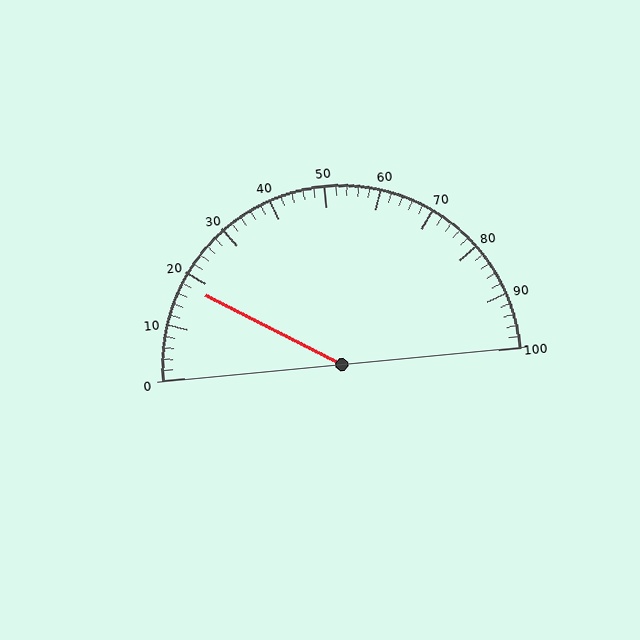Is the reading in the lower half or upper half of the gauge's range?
The reading is in the lower half of the range (0 to 100).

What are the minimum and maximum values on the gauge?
The gauge ranges from 0 to 100.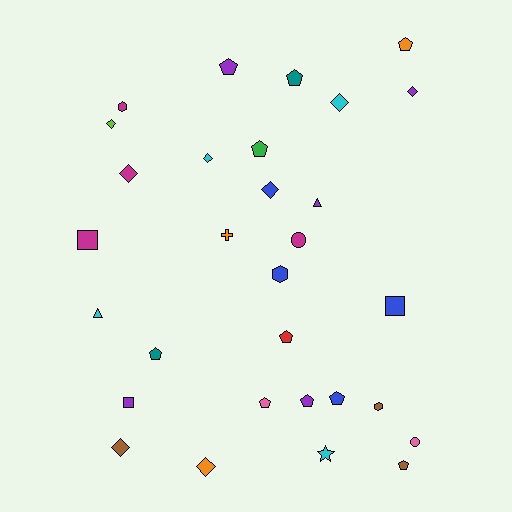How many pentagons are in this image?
There are 10 pentagons.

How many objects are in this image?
There are 30 objects.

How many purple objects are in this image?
There are 5 purple objects.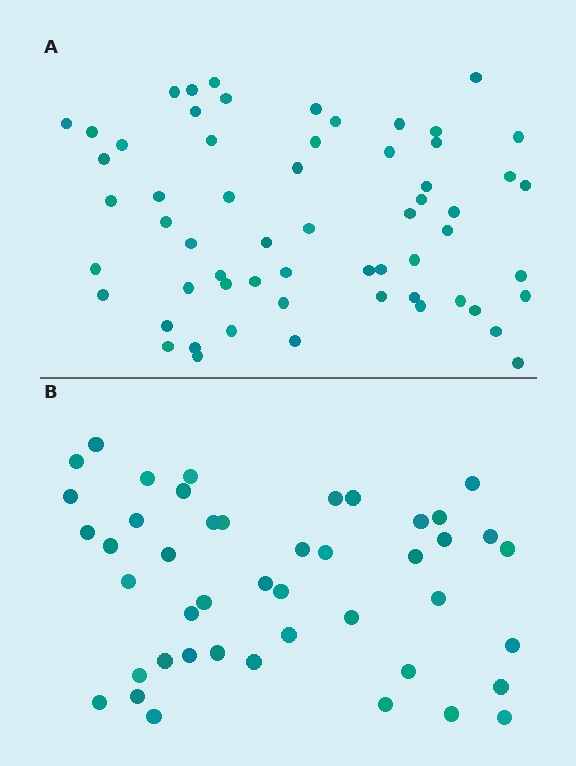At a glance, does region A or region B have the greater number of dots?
Region A (the top region) has more dots.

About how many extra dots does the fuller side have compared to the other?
Region A has approximately 15 more dots than region B.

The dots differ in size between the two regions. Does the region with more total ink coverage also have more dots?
No. Region B has more total ink coverage because its dots are larger, but region A actually contains more individual dots. Total area can be misleading — the number of items is what matters here.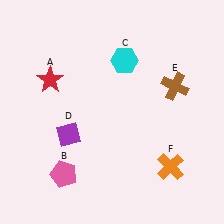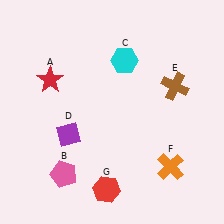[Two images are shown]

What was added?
A red hexagon (G) was added in Image 2.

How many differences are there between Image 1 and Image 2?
There is 1 difference between the two images.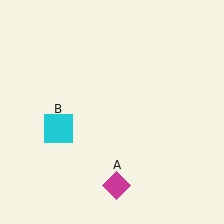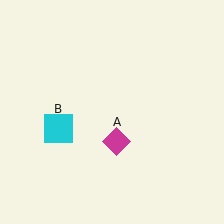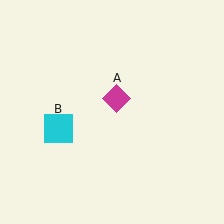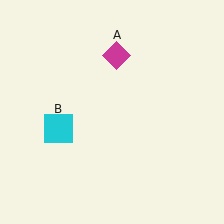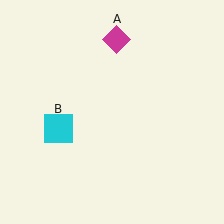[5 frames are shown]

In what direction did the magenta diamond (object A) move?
The magenta diamond (object A) moved up.